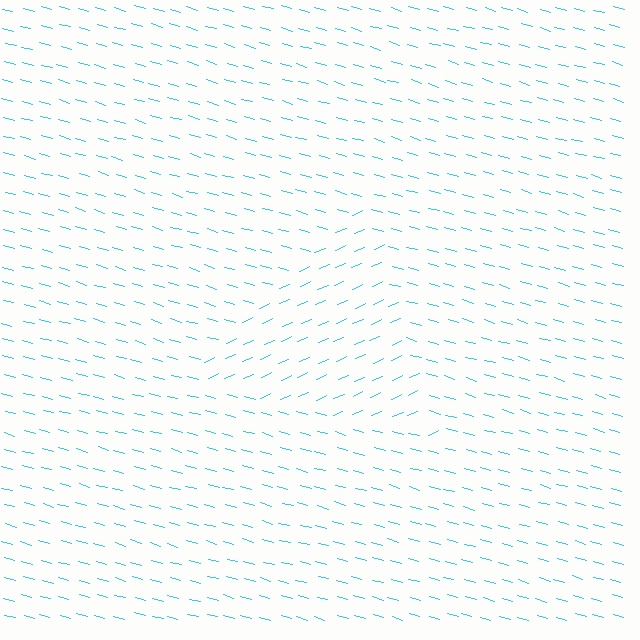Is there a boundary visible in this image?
Yes, there is a texture boundary formed by a change in line orientation.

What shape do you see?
I see a triangle.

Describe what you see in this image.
The image is filled with small cyan line segments. A triangle region in the image has lines oriented differently from the surrounding lines, creating a visible texture boundary.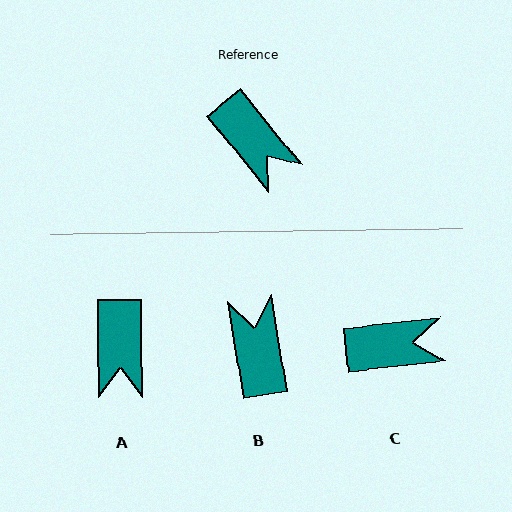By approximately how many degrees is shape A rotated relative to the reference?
Approximately 39 degrees clockwise.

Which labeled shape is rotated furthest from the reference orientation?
B, about 150 degrees away.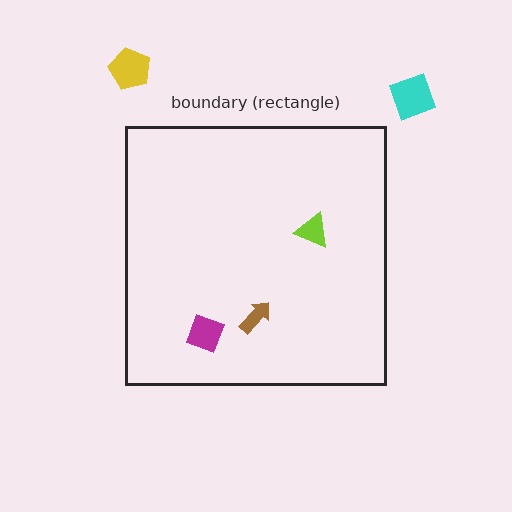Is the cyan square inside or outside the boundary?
Outside.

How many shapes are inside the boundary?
3 inside, 2 outside.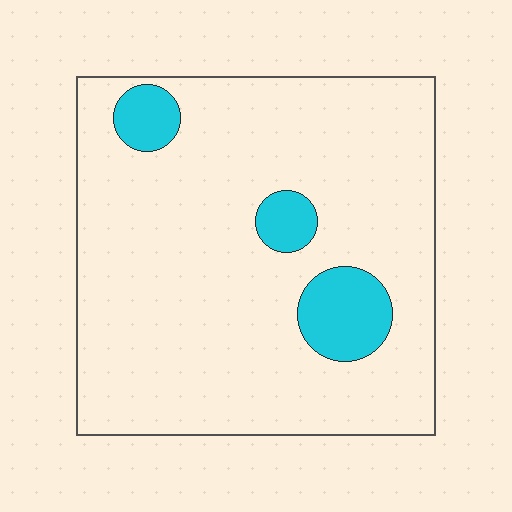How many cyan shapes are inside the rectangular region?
3.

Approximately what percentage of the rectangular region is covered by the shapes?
Approximately 10%.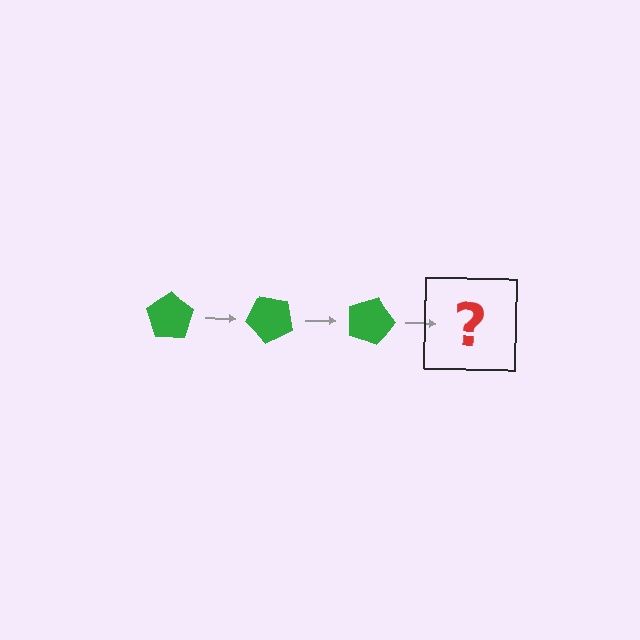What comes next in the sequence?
The next element should be a green pentagon rotated 135 degrees.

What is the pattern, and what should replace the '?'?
The pattern is that the pentagon rotates 45 degrees each step. The '?' should be a green pentagon rotated 135 degrees.